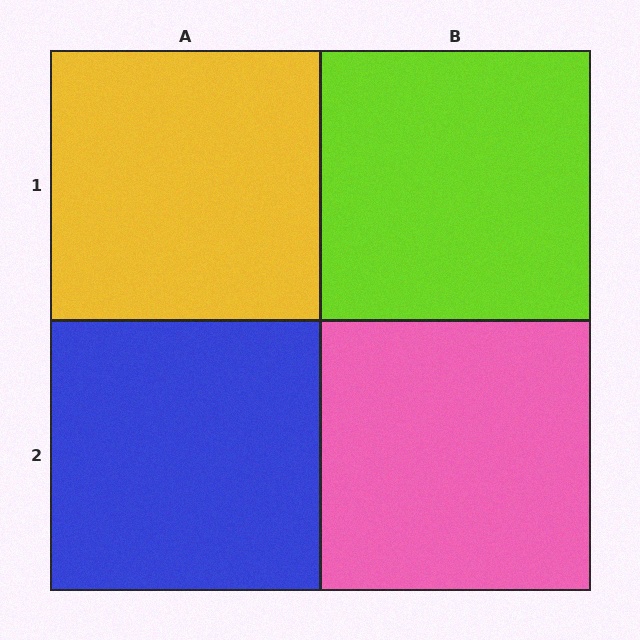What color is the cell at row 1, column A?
Yellow.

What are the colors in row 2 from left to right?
Blue, pink.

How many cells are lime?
1 cell is lime.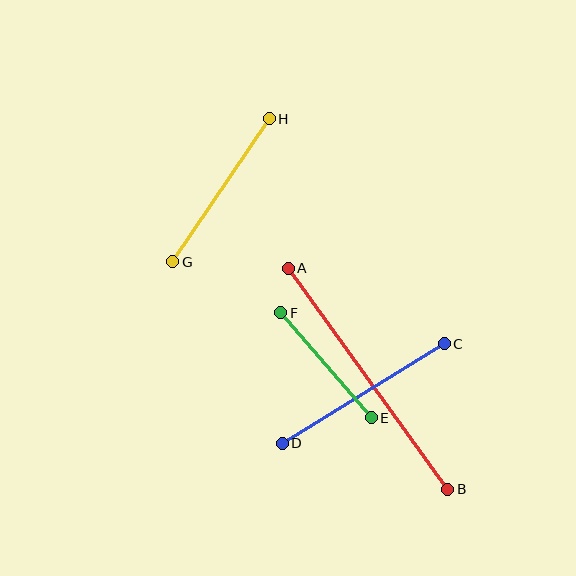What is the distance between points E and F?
The distance is approximately 138 pixels.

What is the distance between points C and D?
The distance is approximately 190 pixels.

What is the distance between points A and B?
The distance is approximately 273 pixels.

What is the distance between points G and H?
The distance is approximately 172 pixels.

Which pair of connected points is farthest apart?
Points A and B are farthest apart.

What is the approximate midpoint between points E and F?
The midpoint is at approximately (326, 365) pixels.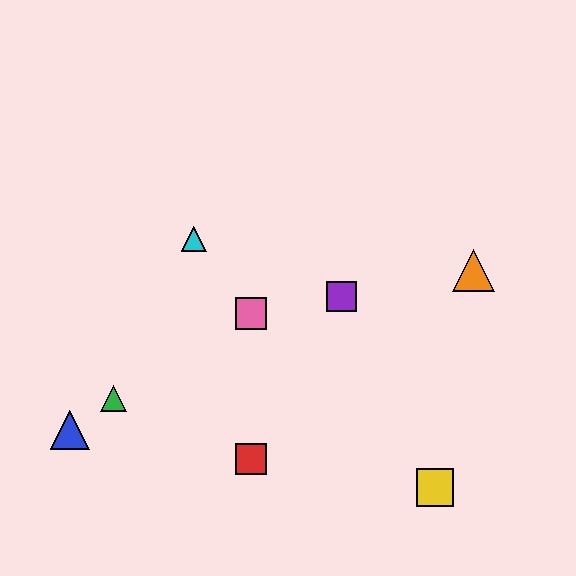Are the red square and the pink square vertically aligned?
Yes, both are at x≈251.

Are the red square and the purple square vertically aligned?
No, the red square is at x≈251 and the purple square is at x≈341.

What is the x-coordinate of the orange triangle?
The orange triangle is at x≈473.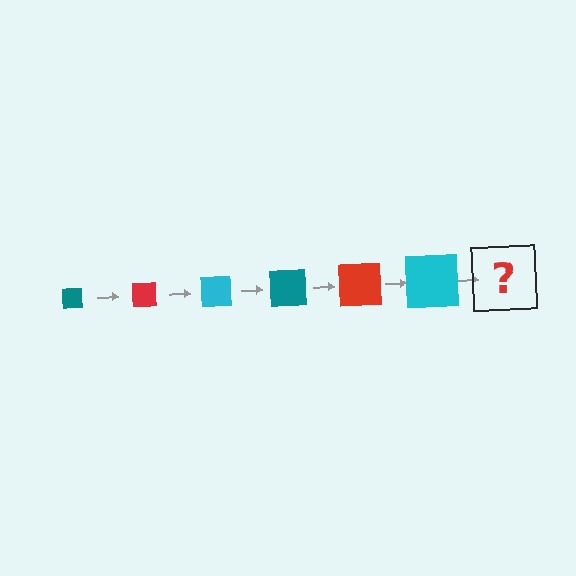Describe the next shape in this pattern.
It should be a teal square, larger than the previous one.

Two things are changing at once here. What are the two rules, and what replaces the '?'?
The two rules are that the square grows larger each step and the color cycles through teal, red, and cyan. The '?' should be a teal square, larger than the previous one.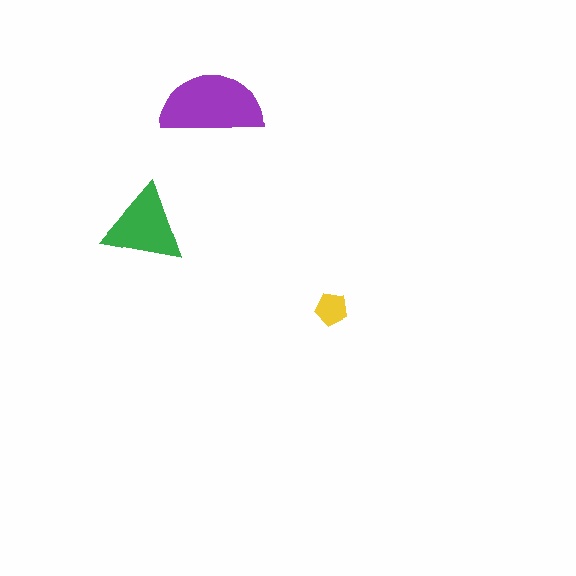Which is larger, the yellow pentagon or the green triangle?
The green triangle.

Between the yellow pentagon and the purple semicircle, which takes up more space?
The purple semicircle.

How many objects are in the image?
There are 3 objects in the image.